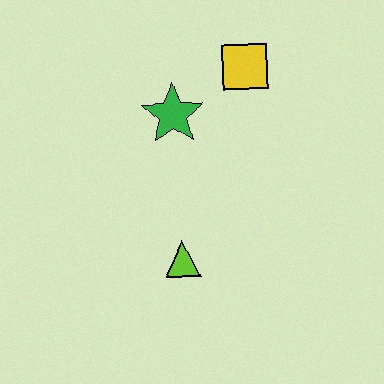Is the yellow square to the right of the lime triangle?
Yes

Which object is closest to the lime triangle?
The green star is closest to the lime triangle.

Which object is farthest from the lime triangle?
The yellow square is farthest from the lime triangle.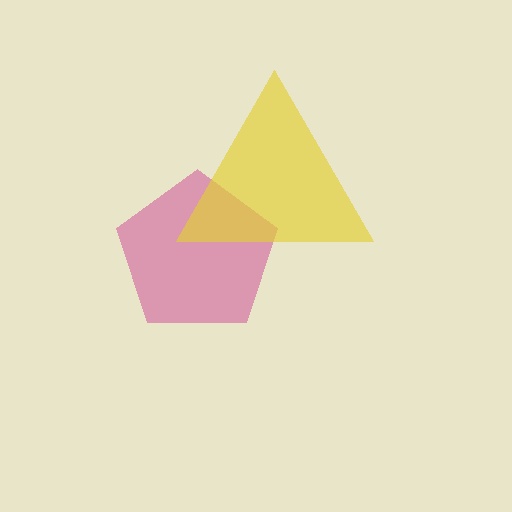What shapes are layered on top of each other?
The layered shapes are: a magenta pentagon, a yellow triangle.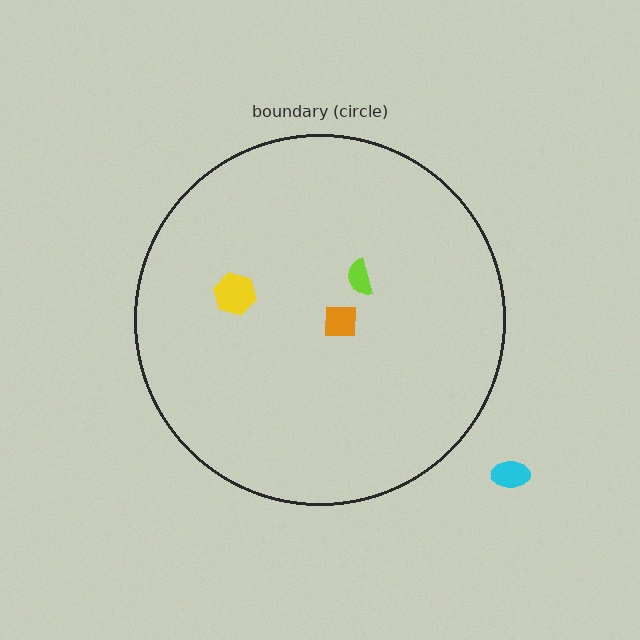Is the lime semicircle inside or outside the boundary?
Inside.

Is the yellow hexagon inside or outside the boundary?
Inside.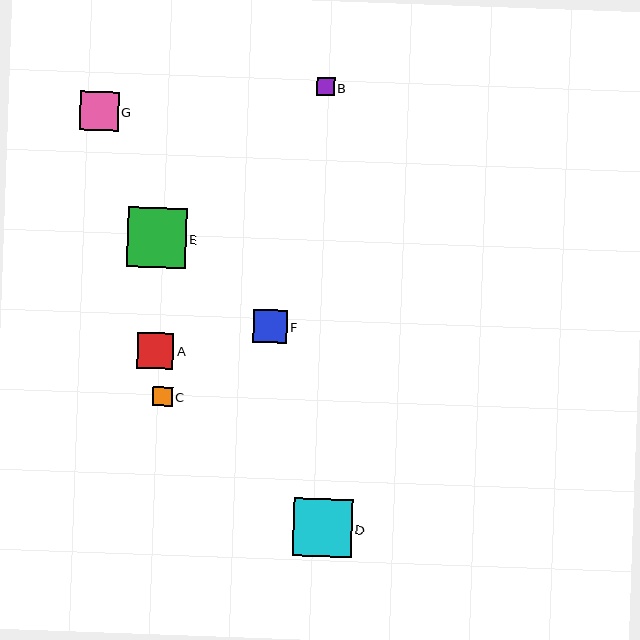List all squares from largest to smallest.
From largest to smallest: E, D, G, A, F, C, B.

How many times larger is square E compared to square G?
Square E is approximately 1.5 times the size of square G.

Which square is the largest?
Square E is the largest with a size of approximately 59 pixels.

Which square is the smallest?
Square B is the smallest with a size of approximately 18 pixels.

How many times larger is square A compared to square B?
Square A is approximately 2.0 times the size of square B.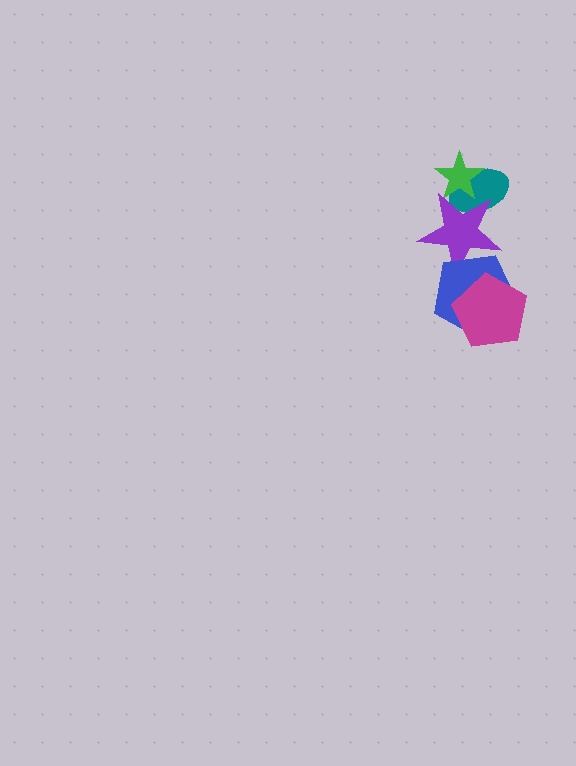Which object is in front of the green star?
The purple star is in front of the green star.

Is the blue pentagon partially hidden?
Yes, it is partially covered by another shape.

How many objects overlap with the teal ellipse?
2 objects overlap with the teal ellipse.